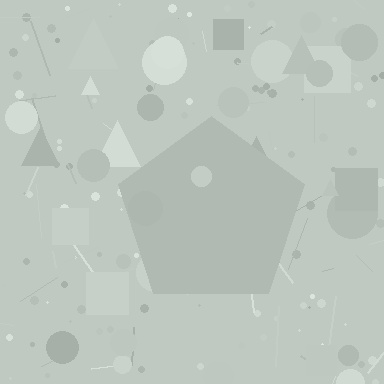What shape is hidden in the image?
A pentagon is hidden in the image.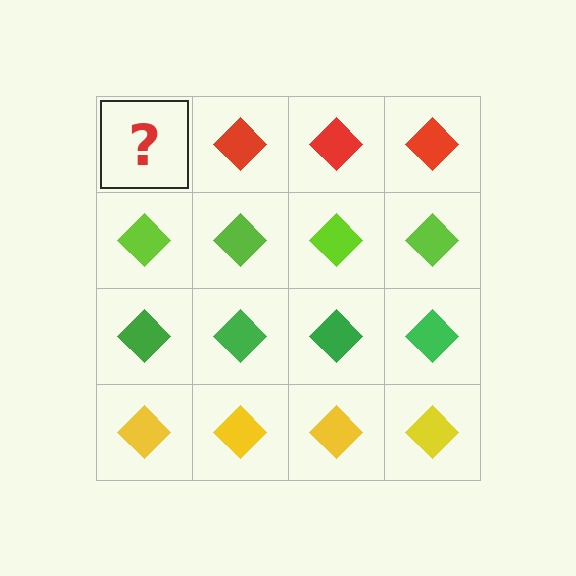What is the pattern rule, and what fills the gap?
The rule is that each row has a consistent color. The gap should be filled with a red diamond.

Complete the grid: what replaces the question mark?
The question mark should be replaced with a red diamond.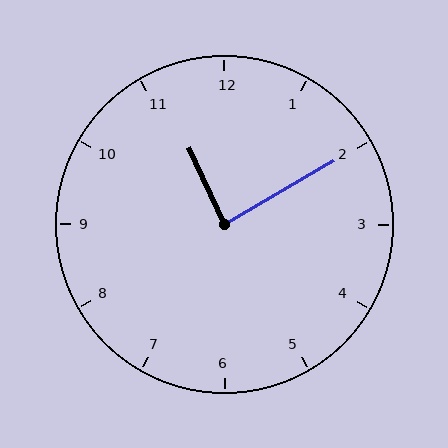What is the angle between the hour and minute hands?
Approximately 85 degrees.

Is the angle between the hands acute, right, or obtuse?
It is right.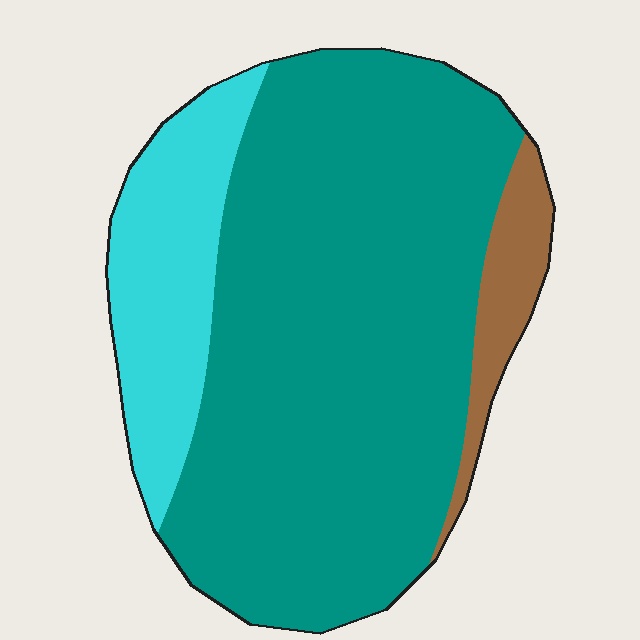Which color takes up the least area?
Brown, at roughly 5%.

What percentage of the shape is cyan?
Cyan covers 19% of the shape.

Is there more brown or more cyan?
Cyan.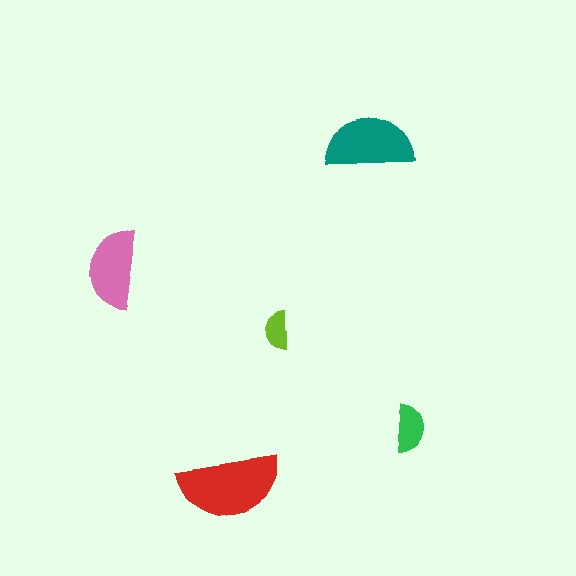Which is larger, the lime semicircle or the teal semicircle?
The teal one.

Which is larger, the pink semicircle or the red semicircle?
The red one.